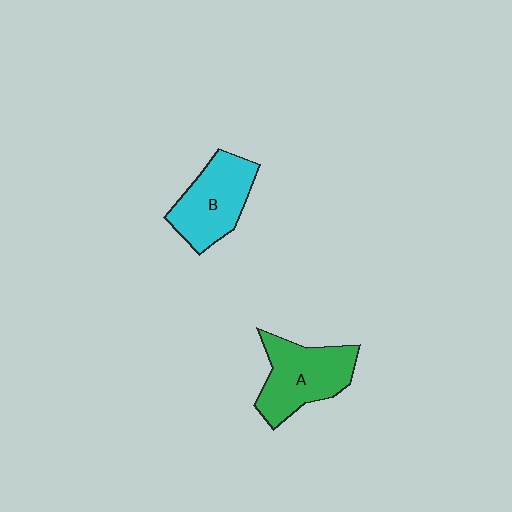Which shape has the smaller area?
Shape B (cyan).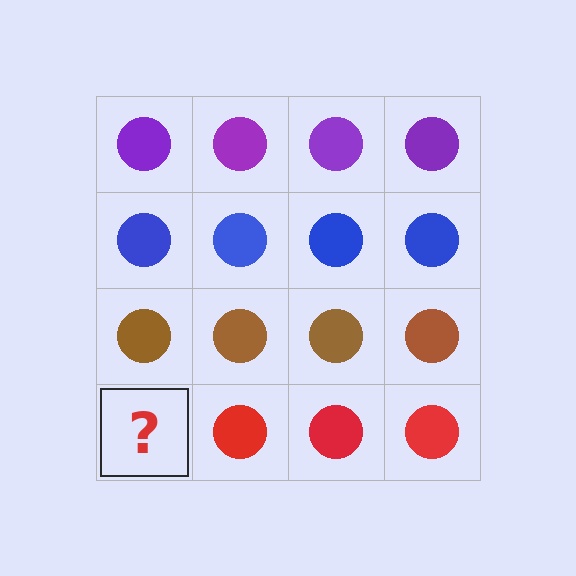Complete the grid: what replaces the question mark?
The question mark should be replaced with a red circle.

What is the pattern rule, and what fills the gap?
The rule is that each row has a consistent color. The gap should be filled with a red circle.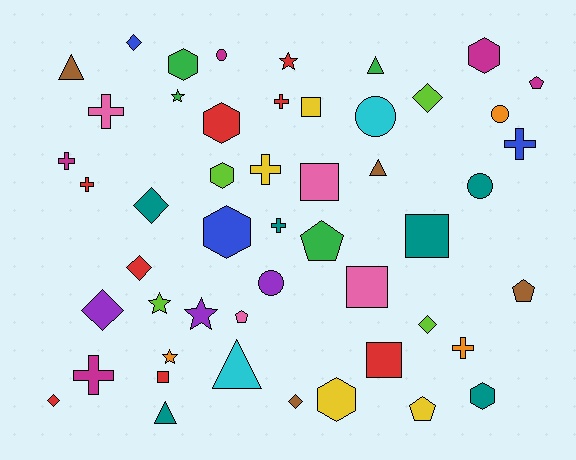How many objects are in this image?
There are 50 objects.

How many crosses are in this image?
There are 9 crosses.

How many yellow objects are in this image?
There are 4 yellow objects.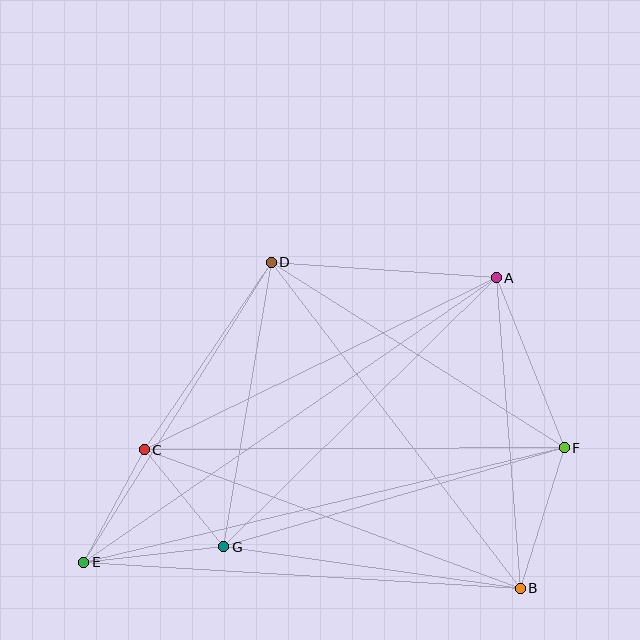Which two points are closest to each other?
Points C and G are closest to each other.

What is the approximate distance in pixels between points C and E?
The distance between C and E is approximately 128 pixels.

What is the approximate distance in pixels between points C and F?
The distance between C and F is approximately 420 pixels.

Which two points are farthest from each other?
Points A and E are farthest from each other.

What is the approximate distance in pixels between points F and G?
The distance between F and G is approximately 354 pixels.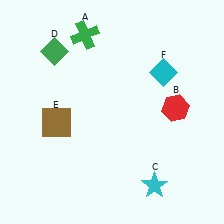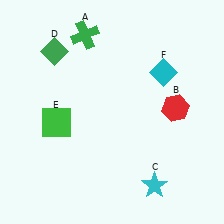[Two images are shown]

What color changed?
The square (E) changed from brown in Image 1 to green in Image 2.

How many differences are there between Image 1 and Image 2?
There is 1 difference between the two images.